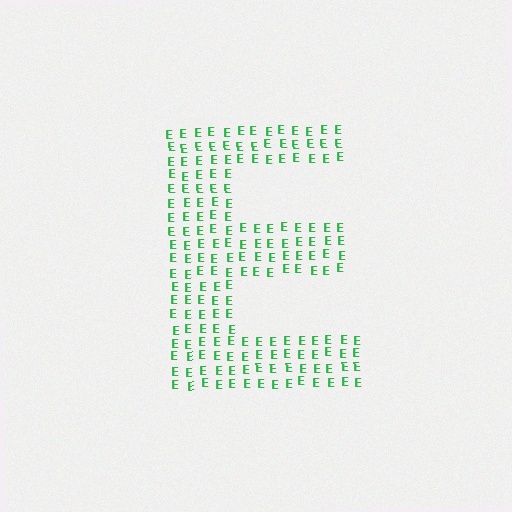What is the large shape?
The large shape is the letter E.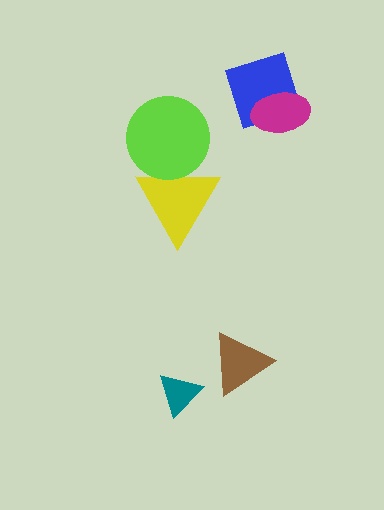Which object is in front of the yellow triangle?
The lime circle is in front of the yellow triangle.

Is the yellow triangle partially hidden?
Yes, it is partially covered by another shape.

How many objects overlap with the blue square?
1 object overlaps with the blue square.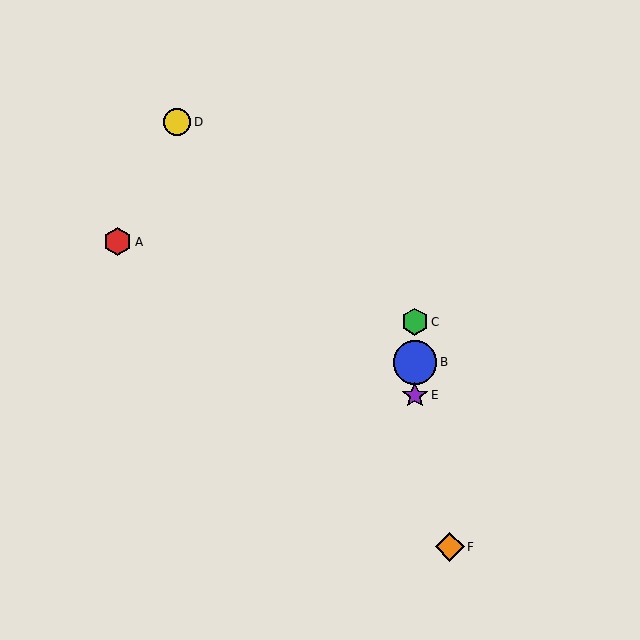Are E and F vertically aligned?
No, E is at x≈415 and F is at x≈450.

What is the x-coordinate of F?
Object F is at x≈450.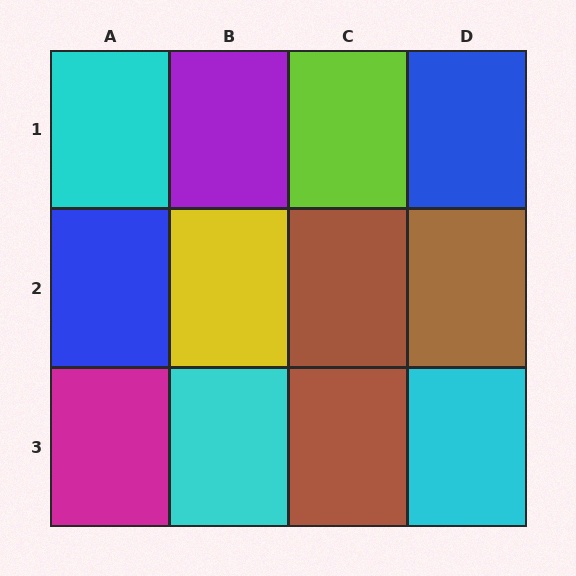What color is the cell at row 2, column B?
Yellow.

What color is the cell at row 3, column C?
Brown.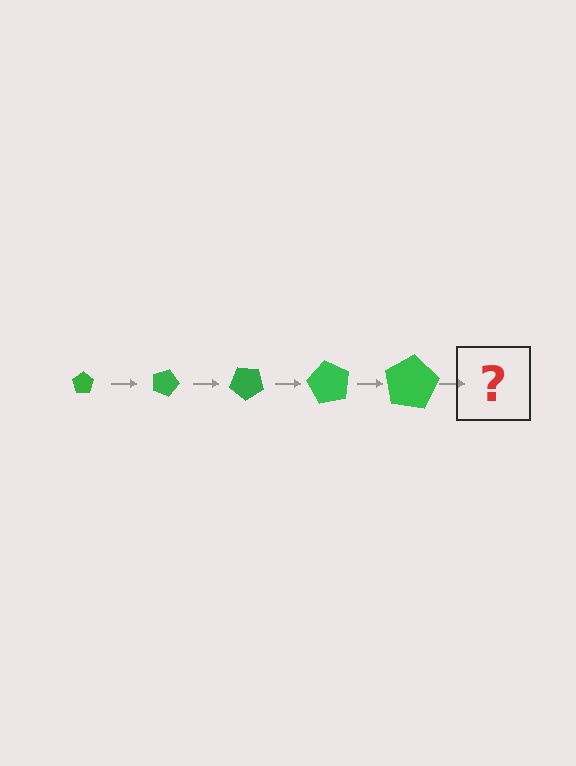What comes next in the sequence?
The next element should be a pentagon, larger than the previous one and rotated 100 degrees from the start.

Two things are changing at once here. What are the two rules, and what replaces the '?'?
The two rules are that the pentagon grows larger each step and it rotates 20 degrees each step. The '?' should be a pentagon, larger than the previous one and rotated 100 degrees from the start.